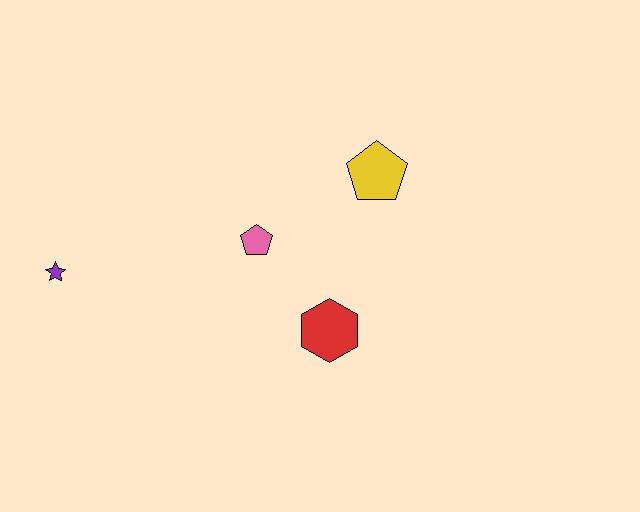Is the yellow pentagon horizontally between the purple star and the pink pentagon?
No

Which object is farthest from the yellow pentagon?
The purple star is farthest from the yellow pentagon.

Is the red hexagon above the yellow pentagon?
No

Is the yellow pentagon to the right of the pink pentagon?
Yes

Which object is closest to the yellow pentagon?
The pink pentagon is closest to the yellow pentagon.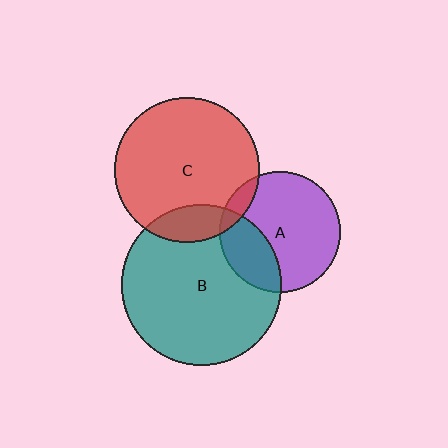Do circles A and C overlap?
Yes.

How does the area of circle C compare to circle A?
Approximately 1.4 times.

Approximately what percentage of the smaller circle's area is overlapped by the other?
Approximately 10%.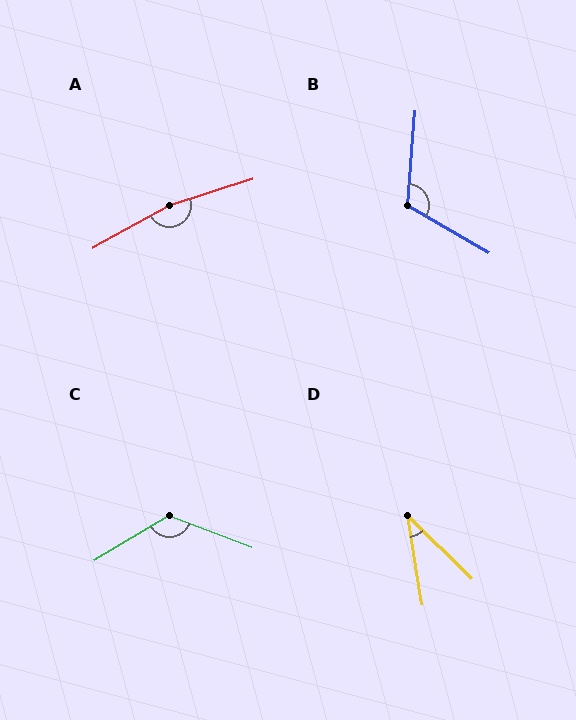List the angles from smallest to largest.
D (36°), B (115°), C (127°), A (169°).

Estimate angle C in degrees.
Approximately 127 degrees.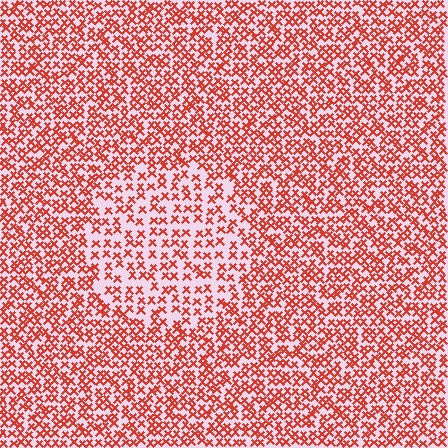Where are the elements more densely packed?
The elements are more densely packed outside the circle boundary.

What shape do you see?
I see a circle.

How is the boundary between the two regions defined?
The boundary is defined by a change in element density (approximately 1.7x ratio). All elements are the same color, size, and shape.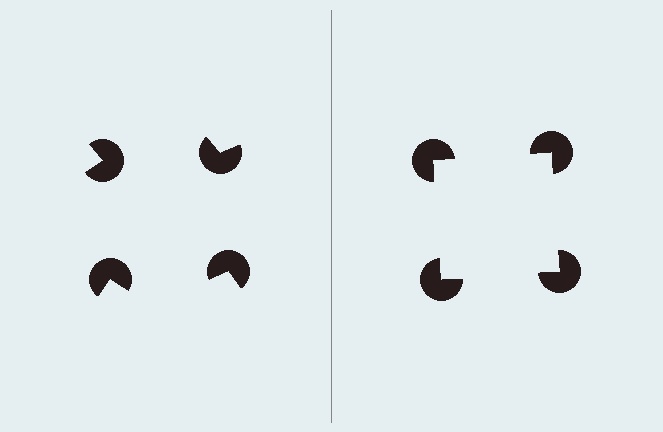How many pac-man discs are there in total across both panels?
8 — 4 on each side.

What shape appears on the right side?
An illusory square.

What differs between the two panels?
The pac-man discs are positioned identically on both sides; only the wedge orientations differ. On the right they align to a square; on the left they are misaligned.